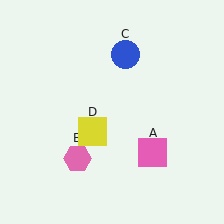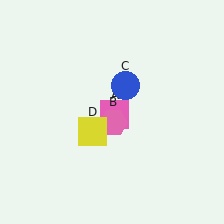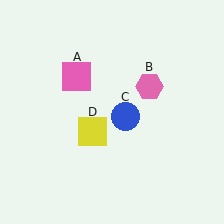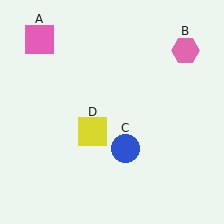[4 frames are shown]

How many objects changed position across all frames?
3 objects changed position: pink square (object A), pink hexagon (object B), blue circle (object C).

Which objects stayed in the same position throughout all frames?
Yellow square (object D) remained stationary.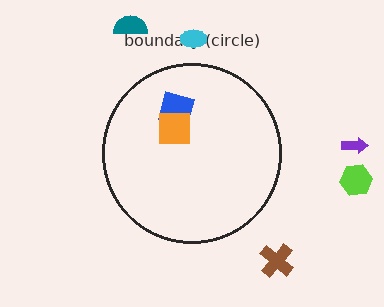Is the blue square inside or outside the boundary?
Inside.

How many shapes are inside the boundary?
2 inside, 5 outside.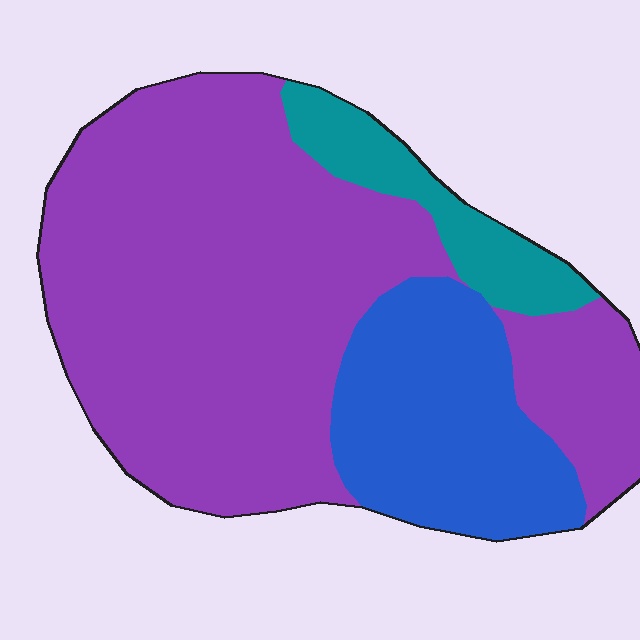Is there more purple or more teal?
Purple.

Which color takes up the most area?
Purple, at roughly 70%.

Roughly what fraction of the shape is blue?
Blue covers 22% of the shape.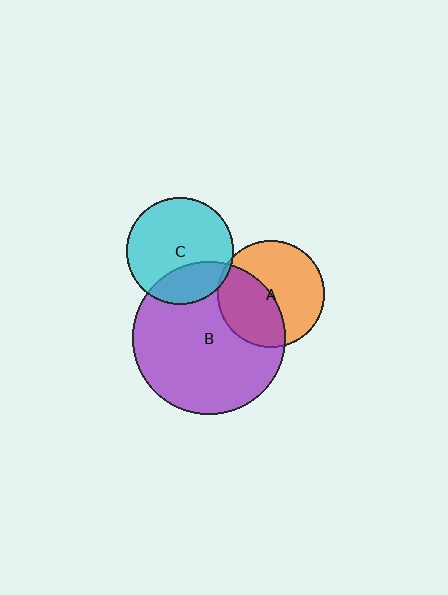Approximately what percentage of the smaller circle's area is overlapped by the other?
Approximately 40%.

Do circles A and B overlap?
Yes.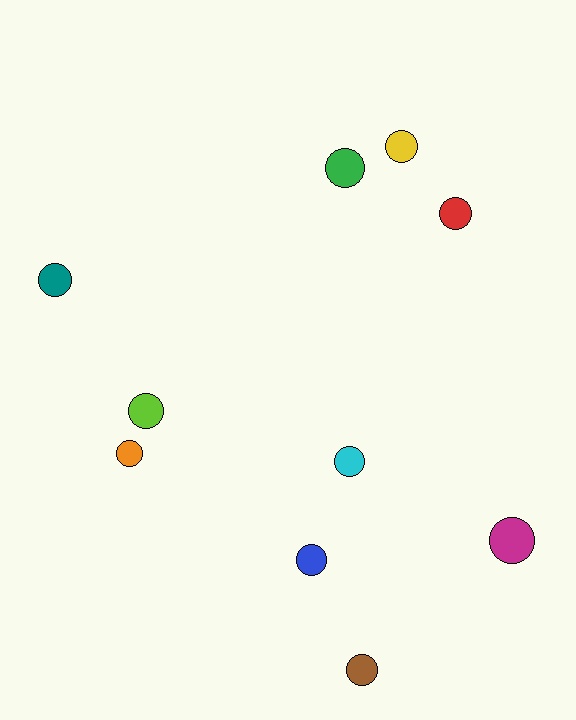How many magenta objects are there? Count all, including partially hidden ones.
There is 1 magenta object.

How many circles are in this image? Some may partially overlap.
There are 10 circles.